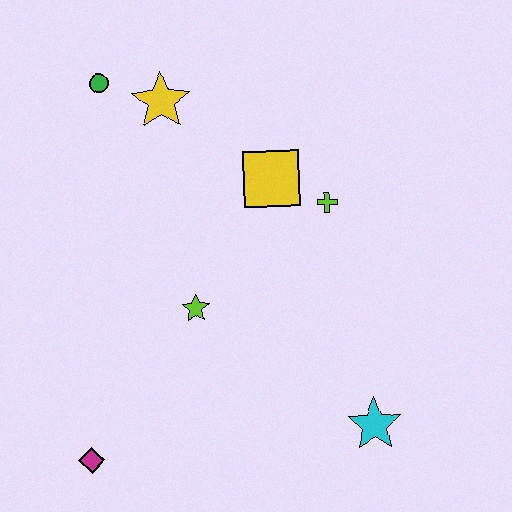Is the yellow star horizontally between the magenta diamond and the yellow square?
Yes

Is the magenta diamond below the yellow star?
Yes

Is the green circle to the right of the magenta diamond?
Yes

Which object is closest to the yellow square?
The lime cross is closest to the yellow square.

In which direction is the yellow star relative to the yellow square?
The yellow star is to the left of the yellow square.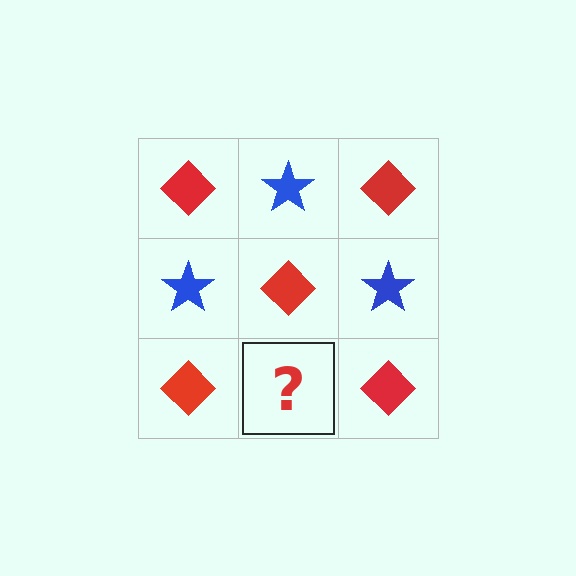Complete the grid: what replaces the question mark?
The question mark should be replaced with a blue star.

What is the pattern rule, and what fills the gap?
The rule is that it alternates red diamond and blue star in a checkerboard pattern. The gap should be filled with a blue star.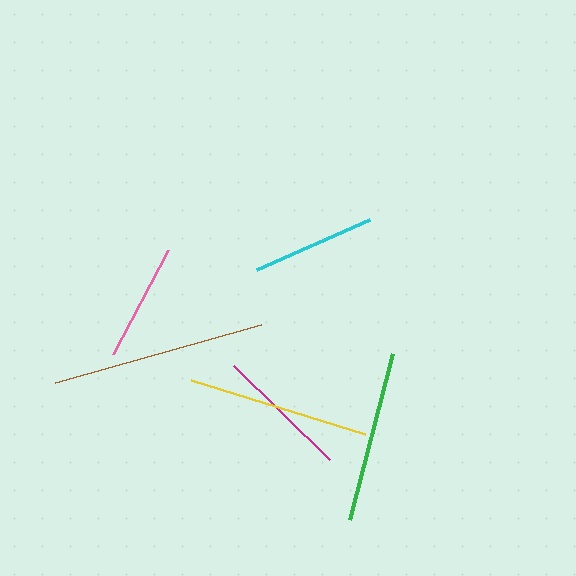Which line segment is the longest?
The brown line is the longest at approximately 214 pixels.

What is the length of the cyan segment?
The cyan segment is approximately 124 pixels long.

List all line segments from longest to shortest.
From longest to shortest: brown, yellow, green, magenta, cyan, pink.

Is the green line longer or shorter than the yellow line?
The yellow line is longer than the green line.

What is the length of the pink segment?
The pink segment is approximately 117 pixels long.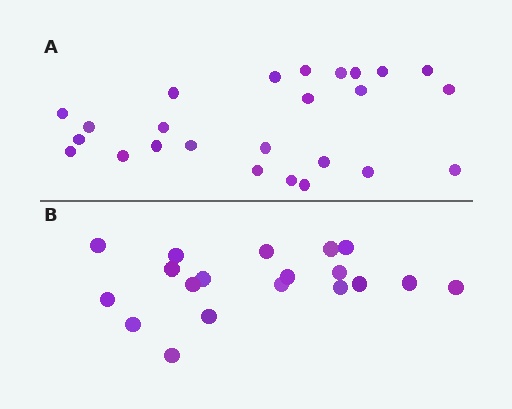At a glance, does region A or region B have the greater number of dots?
Region A (the top region) has more dots.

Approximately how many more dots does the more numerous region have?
Region A has about 6 more dots than region B.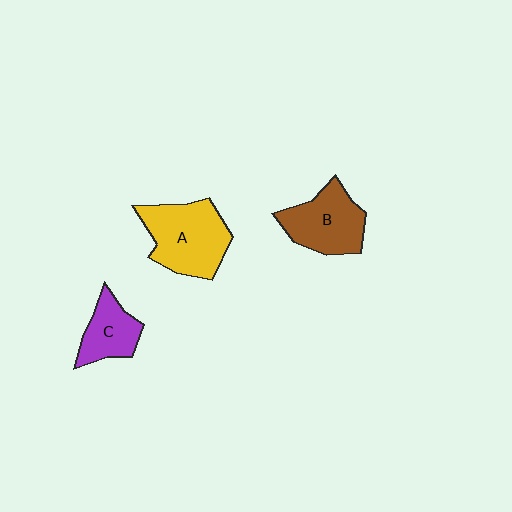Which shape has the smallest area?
Shape C (purple).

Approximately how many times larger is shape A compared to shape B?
Approximately 1.2 times.